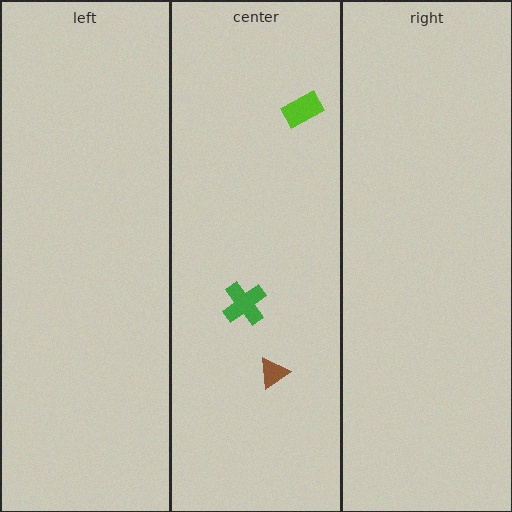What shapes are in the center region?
The lime rectangle, the green cross, the brown triangle.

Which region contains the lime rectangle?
The center region.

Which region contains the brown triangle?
The center region.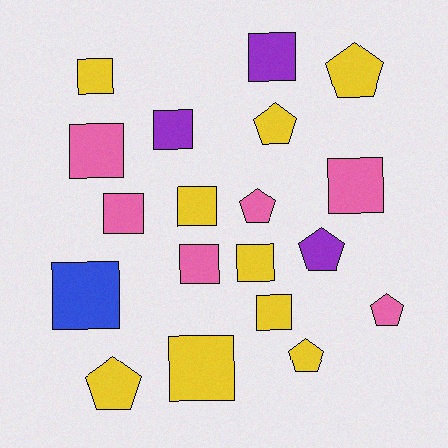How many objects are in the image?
There are 19 objects.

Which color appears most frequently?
Yellow, with 9 objects.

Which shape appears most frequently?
Square, with 12 objects.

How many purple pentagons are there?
There is 1 purple pentagon.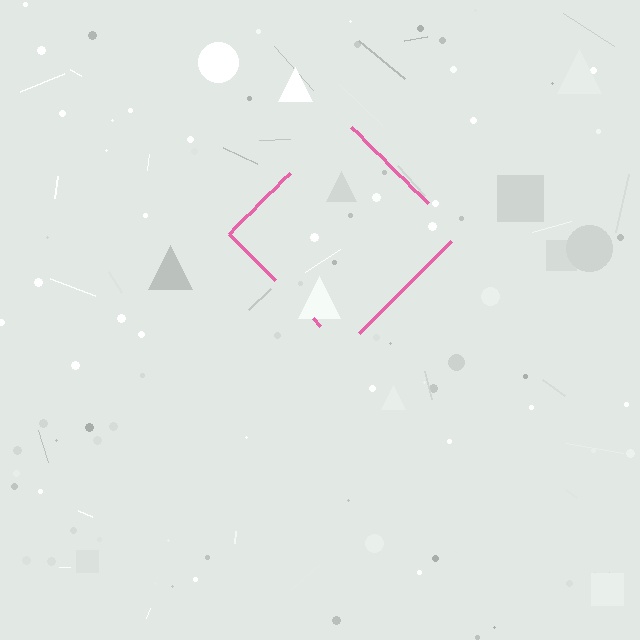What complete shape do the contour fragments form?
The contour fragments form a diamond.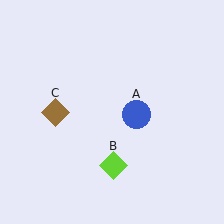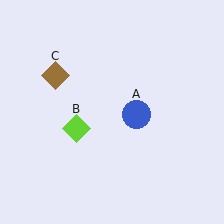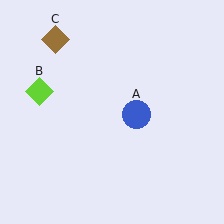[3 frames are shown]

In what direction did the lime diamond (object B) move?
The lime diamond (object B) moved up and to the left.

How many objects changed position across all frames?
2 objects changed position: lime diamond (object B), brown diamond (object C).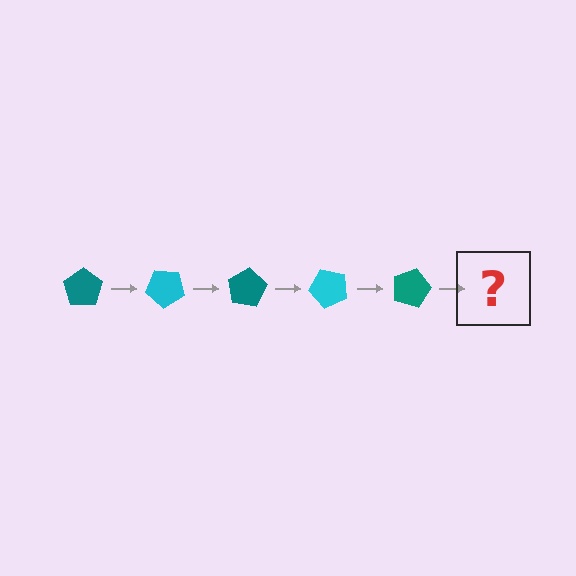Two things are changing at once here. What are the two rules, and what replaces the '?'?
The two rules are that it rotates 40 degrees each step and the color cycles through teal and cyan. The '?' should be a cyan pentagon, rotated 200 degrees from the start.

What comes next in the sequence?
The next element should be a cyan pentagon, rotated 200 degrees from the start.